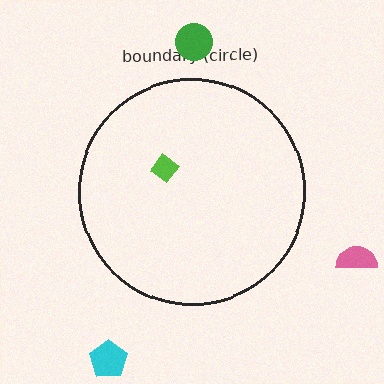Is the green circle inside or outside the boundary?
Outside.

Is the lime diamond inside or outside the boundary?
Inside.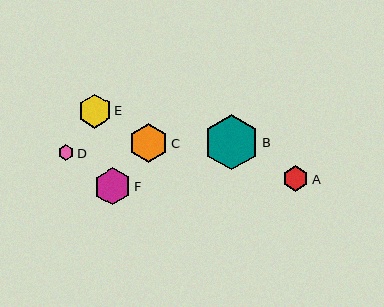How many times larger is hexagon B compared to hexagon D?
Hexagon B is approximately 3.6 times the size of hexagon D.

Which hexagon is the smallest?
Hexagon D is the smallest with a size of approximately 15 pixels.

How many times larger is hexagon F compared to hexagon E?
Hexagon F is approximately 1.1 times the size of hexagon E.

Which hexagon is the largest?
Hexagon B is the largest with a size of approximately 55 pixels.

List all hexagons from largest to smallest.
From largest to smallest: B, C, F, E, A, D.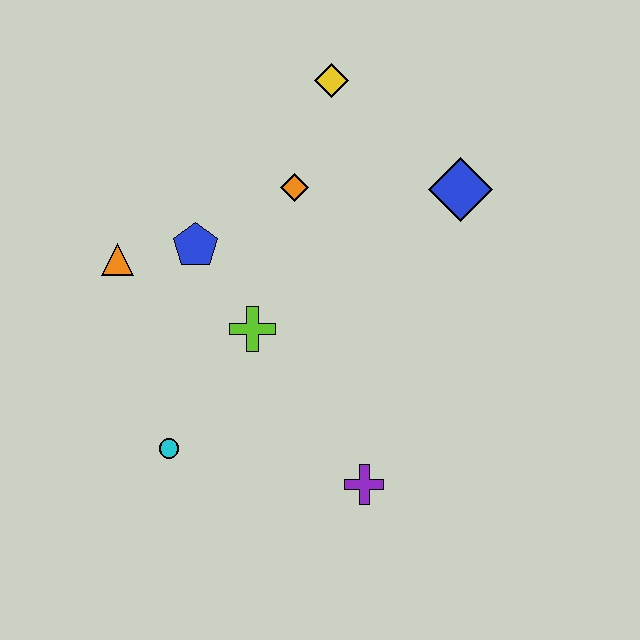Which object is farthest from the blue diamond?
The cyan circle is farthest from the blue diamond.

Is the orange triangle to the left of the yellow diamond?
Yes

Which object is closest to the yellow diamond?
The orange diamond is closest to the yellow diamond.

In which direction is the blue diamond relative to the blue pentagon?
The blue diamond is to the right of the blue pentagon.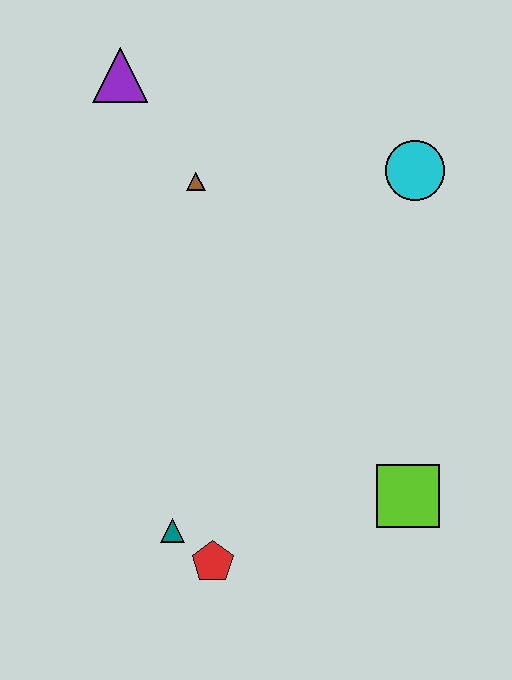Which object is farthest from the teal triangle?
The purple triangle is farthest from the teal triangle.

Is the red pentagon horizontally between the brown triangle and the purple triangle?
No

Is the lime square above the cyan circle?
No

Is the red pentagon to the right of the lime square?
No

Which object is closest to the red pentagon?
The teal triangle is closest to the red pentagon.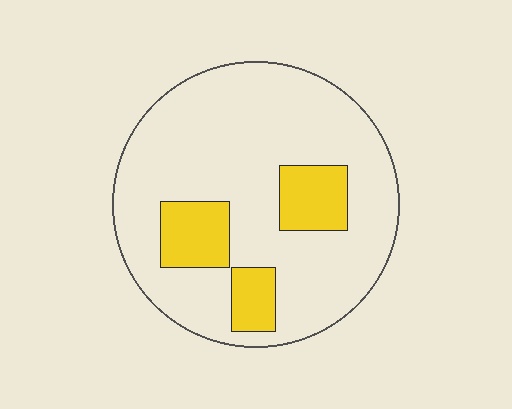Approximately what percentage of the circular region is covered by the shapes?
Approximately 20%.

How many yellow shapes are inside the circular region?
3.